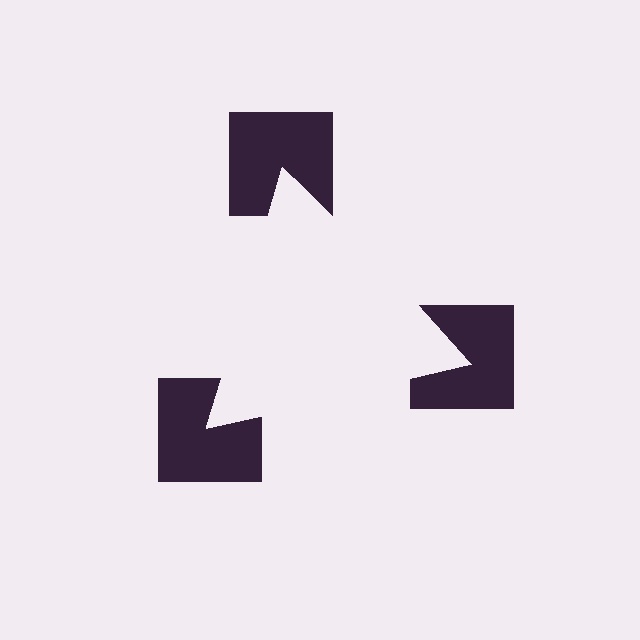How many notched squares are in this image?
There are 3 — one at each vertex of the illusory triangle.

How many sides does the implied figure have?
3 sides.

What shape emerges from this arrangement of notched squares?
An illusory triangle — its edges are inferred from the aligned wedge cuts in the notched squares, not physically drawn.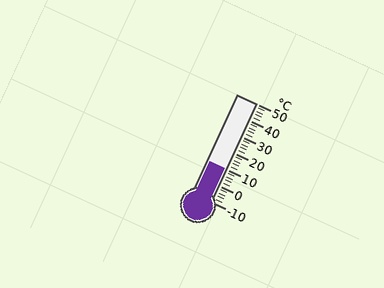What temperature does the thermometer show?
The thermometer shows approximately 10°C.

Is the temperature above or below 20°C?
The temperature is below 20°C.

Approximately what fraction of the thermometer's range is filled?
The thermometer is filled to approximately 35% of its range.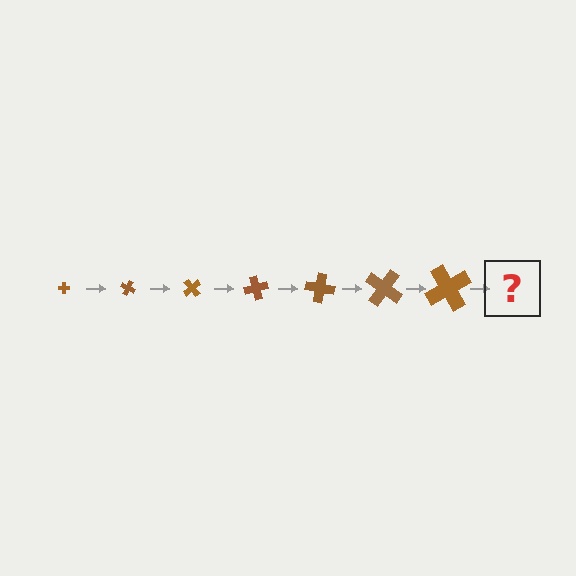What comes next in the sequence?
The next element should be a cross, larger than the previous one and rotated 175 degrees from the start.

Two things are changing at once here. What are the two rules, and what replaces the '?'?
The two rules are that the cross grows larger each step and it rotates 25 degrees each step. The '?' should be a cross, larger than the previous one and rotated 175 degrees from the start.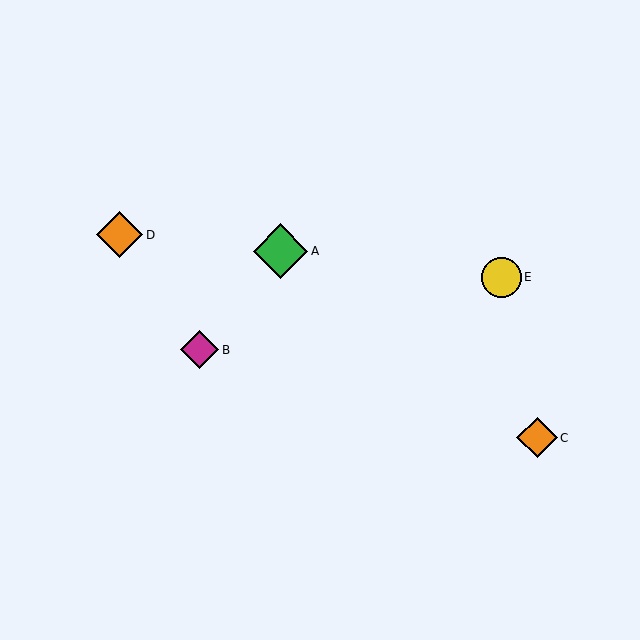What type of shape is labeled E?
Shape E is a yellow circle.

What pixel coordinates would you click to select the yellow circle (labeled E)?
Click at (501, 277) to select the yellow circle E.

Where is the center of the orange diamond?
The center of the orange diamond is at (119, 235).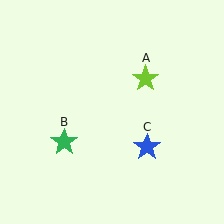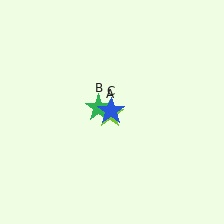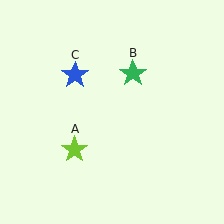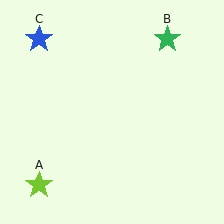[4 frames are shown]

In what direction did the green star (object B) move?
The green star (object B) moved up and to the right.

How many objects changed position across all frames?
3 objects changed position: lime star (object A), green star (object B), blue star (object C).